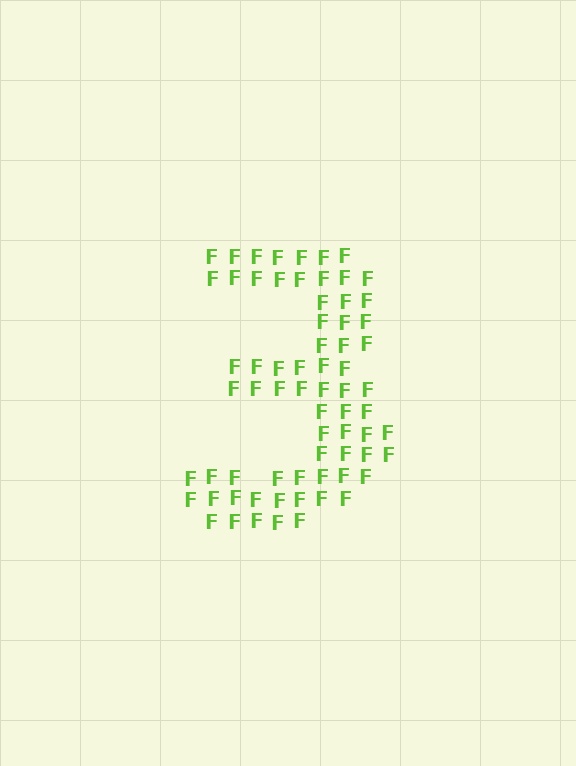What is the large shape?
The large shape is the digit 3.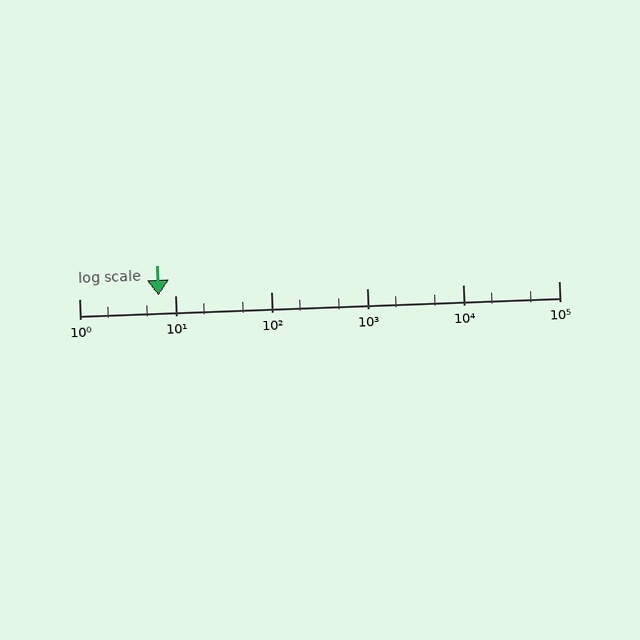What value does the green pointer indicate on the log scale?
The pointer indicates approximately 6.8.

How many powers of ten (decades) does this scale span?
The scale spans 5 decades, from 1 to 100000.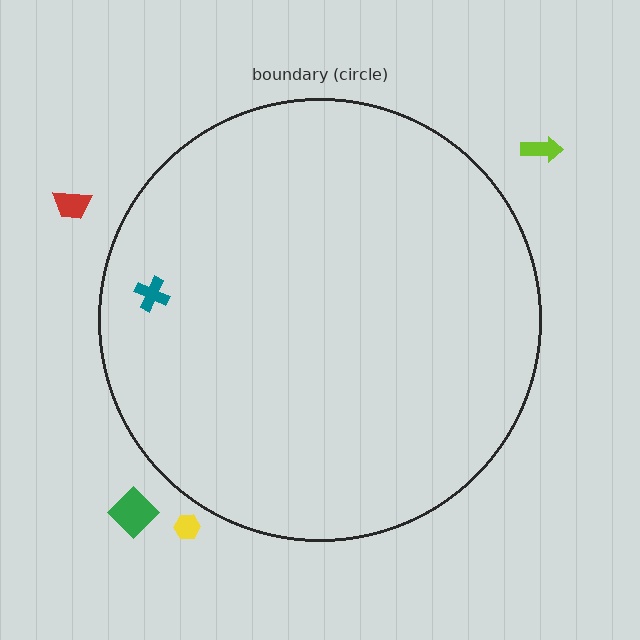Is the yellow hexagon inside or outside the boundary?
Outside.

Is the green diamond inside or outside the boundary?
Outside.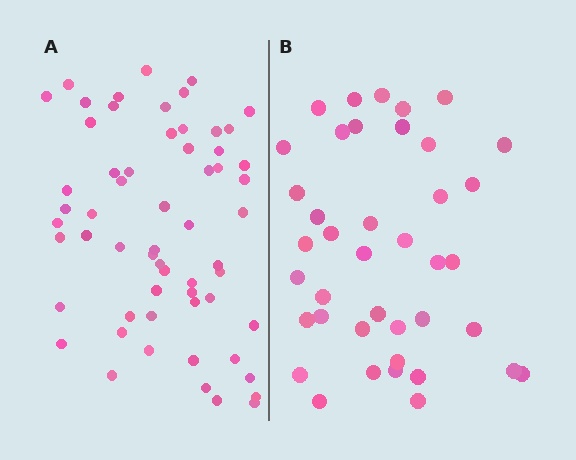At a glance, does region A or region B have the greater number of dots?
Region A (the left region) has more dots.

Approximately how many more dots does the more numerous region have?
Region A has approximately 20 more dots than region B.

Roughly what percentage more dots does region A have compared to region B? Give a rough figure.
About 50% more.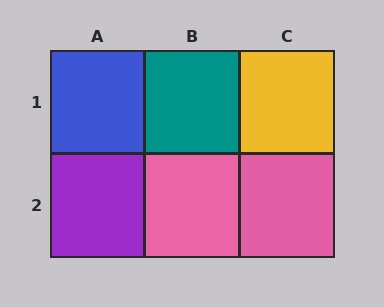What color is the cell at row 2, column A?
Purple.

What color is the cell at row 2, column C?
Pink.